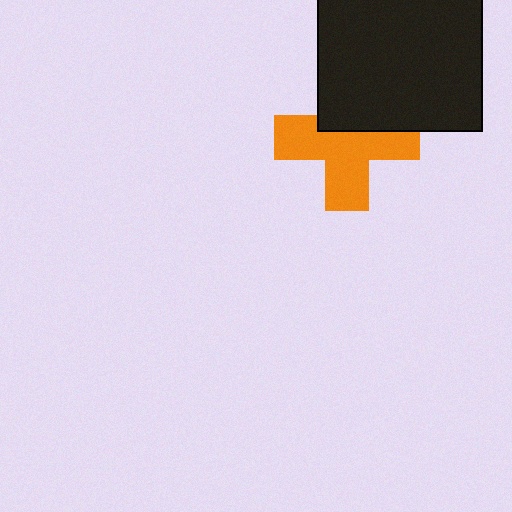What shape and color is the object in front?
The object in front is a black square.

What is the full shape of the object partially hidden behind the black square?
The partially hidden object is an orange cross.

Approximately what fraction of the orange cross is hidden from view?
Roughly 36% of the orange cross is hidden behind the black square.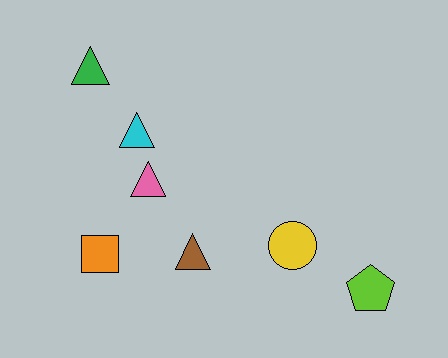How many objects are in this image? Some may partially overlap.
There are 7 objects.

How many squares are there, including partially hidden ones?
There is 1 square.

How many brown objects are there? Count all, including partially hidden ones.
There is 1 brown object.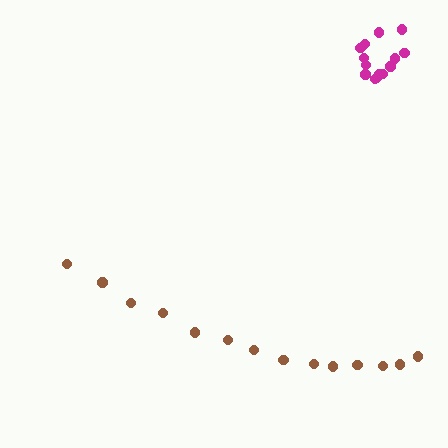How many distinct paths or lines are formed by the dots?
There are 2 distinct paths.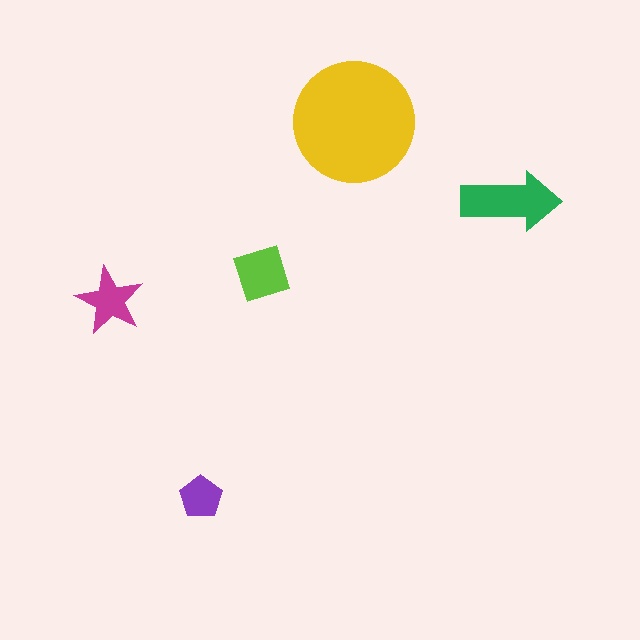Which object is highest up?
The yellow circle is topmost.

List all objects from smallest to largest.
The purple pentagon, the magenta star, the lime square, the green arrow, the yellow circle.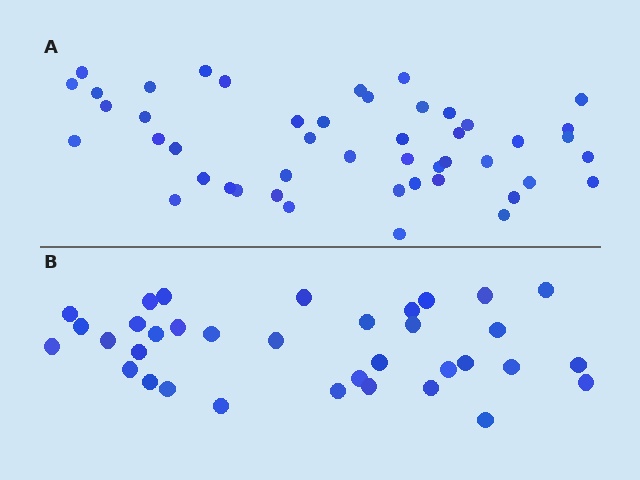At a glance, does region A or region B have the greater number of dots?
Region A (the top region) has more dots.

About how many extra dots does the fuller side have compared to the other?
Region A has roughly 12 or so more dots than region B.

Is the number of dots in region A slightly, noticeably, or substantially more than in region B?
Region A has noticeably more, but not dramatically so. The ratio is roughly 1.3 to 1.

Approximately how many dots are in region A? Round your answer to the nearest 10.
About 50 dots. (The exact count is 47, which rounds to 50.)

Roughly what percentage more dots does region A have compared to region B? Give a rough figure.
About 35% more.